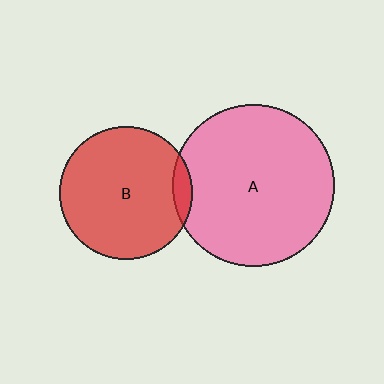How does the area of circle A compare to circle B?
Approximately 1.5 times.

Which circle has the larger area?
Circle A (pink).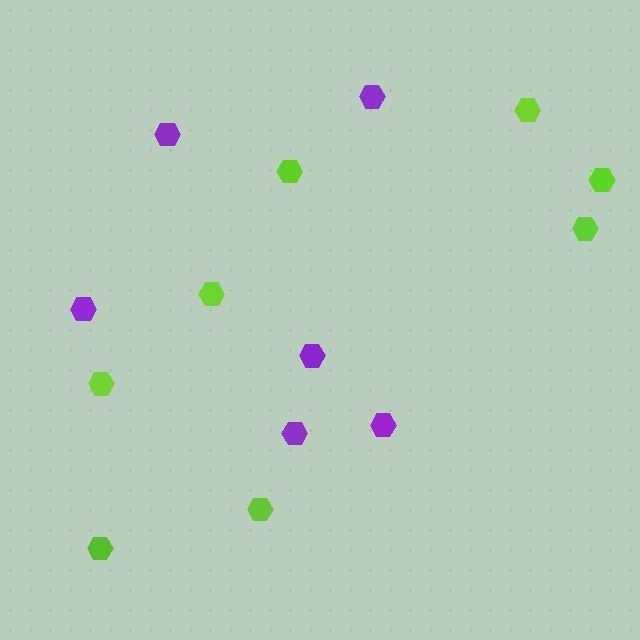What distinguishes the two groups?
There are 2 groups: one group of purple hexagons (6) and one group of lime hexagons (8).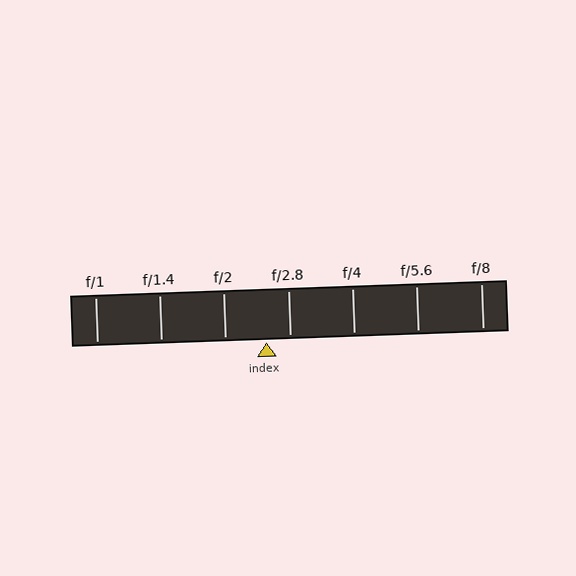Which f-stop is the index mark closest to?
The index mark is closest to f/2.8.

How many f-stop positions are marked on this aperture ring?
There are 7 f-stop positions marked.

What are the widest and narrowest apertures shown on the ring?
The widest aperture shown is f/1 and the narrowest is f/8.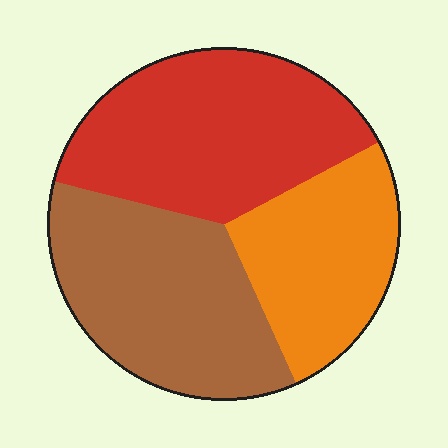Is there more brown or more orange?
Brown.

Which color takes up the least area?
Orange, at roughly 25%.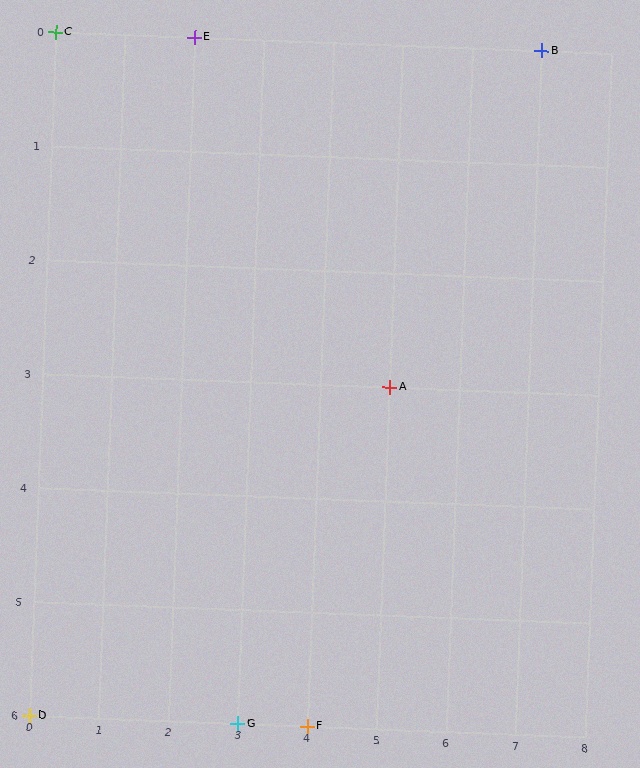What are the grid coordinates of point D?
Point D is at grid coordinates (0, 6).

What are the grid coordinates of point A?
Point A is at grid coordinates (5, 3).